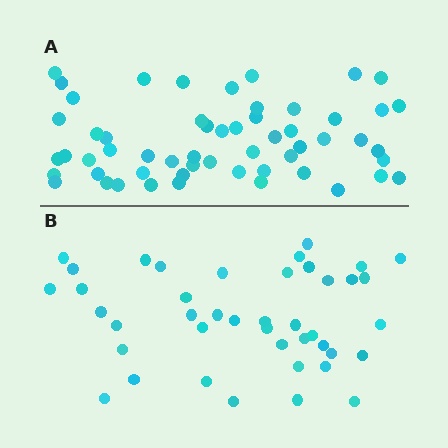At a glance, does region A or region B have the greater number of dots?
Region A (the top region) has more dots.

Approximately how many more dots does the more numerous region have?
Region A has approximately 15 more dots than region B.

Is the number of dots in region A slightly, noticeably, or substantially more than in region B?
Region A has noticeably more, but not dramatically so. The ratio is roughly 1.3 to 1.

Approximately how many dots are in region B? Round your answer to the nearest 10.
About 40 dots. (The exact count is 42, which rounds to 40.)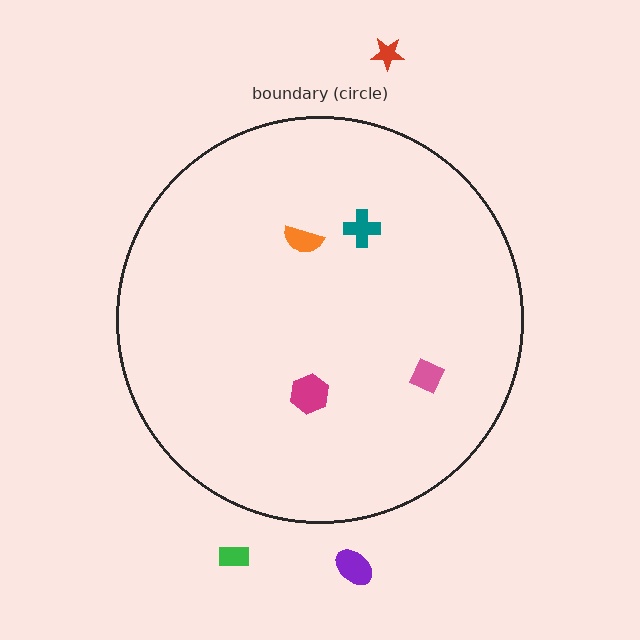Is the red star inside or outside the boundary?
Outside.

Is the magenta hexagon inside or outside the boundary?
Inside.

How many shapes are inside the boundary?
4 inside, 3 outside.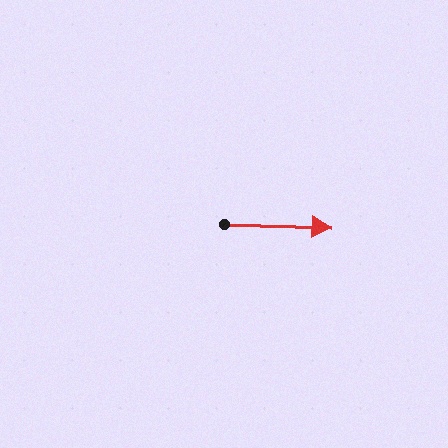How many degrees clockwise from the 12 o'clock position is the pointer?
Approximately 92 degrees.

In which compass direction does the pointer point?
East.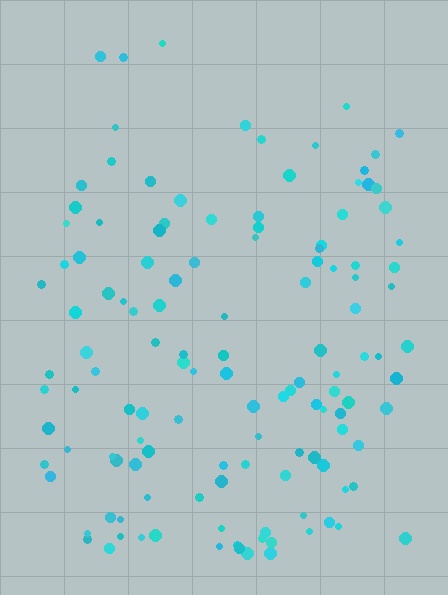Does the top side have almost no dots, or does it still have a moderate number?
Still a moderate number, just noticeably fewer than the bottom.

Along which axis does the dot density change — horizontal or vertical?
Vertical.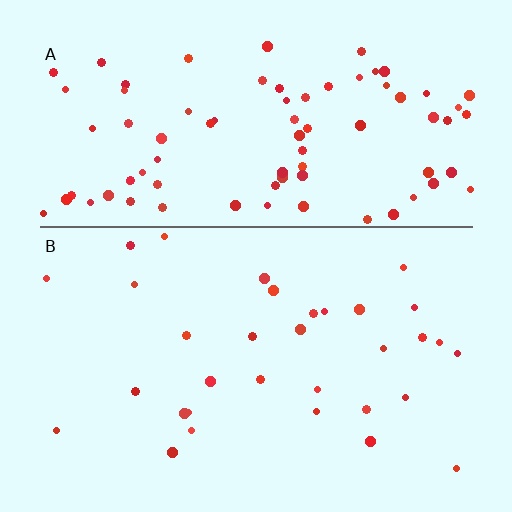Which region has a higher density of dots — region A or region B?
A (the top).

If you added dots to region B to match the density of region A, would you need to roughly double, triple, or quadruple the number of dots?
Approximately triple.